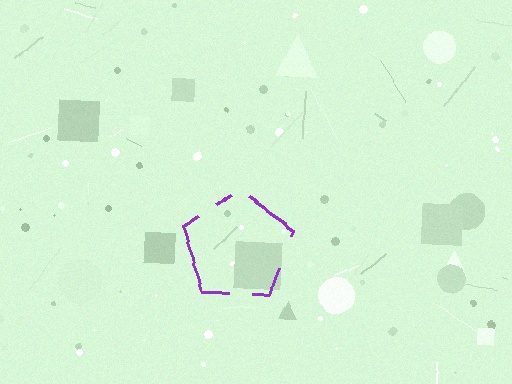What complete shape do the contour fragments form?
The contour fragments form a pentagon.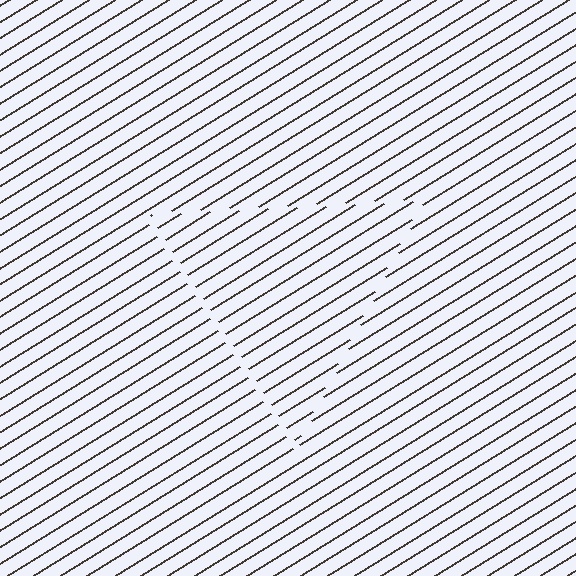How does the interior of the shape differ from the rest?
The interior of the shape contains the same grating, shifted by half a period — the contour is defined by the phase discontinuity where line-ends from the inner and outer gratings abut.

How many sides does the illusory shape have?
3 sides — the line-ends trace a triangle.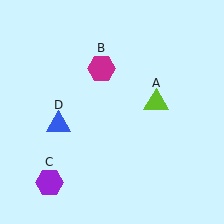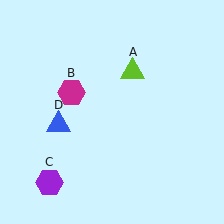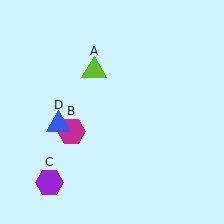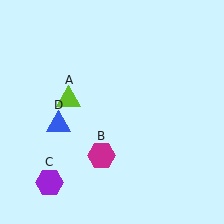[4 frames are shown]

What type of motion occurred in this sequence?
The lime triangle (object A), magenta hexagon (object B) rotated counterclockwise around the center of the scene.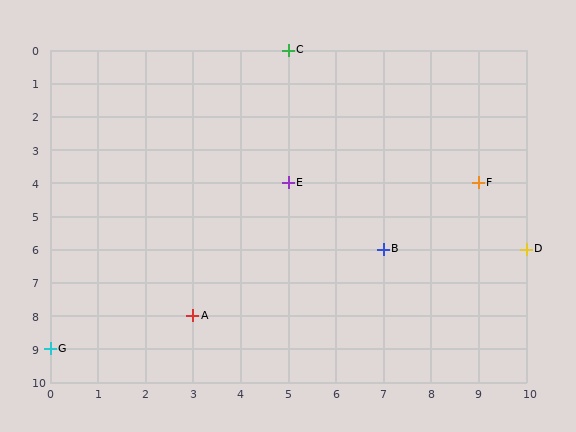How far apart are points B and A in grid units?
Points B and A are 4 columns and 2 rows apart (about 4.5 grid units diagonally).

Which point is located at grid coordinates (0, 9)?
Point G is at (0, 9).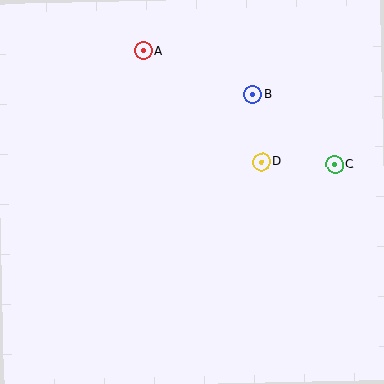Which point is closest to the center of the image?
Point D at (262, 162) is closest to the center.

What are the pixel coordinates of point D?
Point D is at (262, 162).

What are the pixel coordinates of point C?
Point C is at (335, 164).